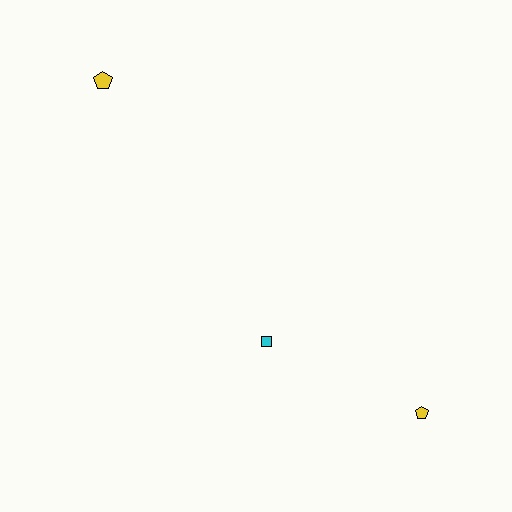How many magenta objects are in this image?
There are no magenta objects.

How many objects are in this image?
There are 3 objects.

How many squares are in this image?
There is 1 square.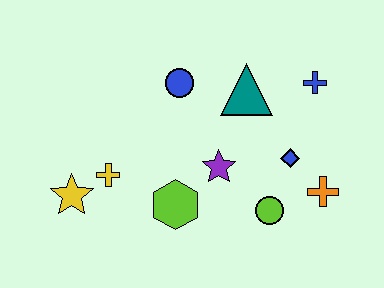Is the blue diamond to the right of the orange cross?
No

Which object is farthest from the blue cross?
The yellow star is farthest from the blue cross.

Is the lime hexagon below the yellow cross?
Yes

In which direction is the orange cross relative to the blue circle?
The orange cross is to the right of the blue circle.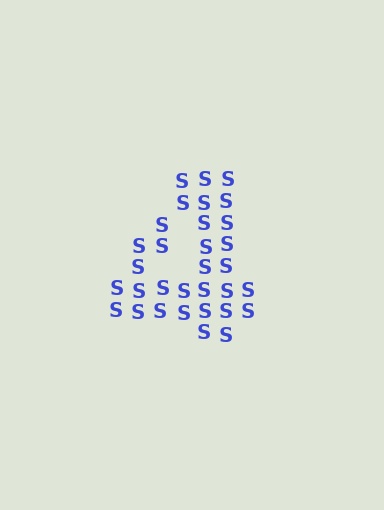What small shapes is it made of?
It is made of small letter S's.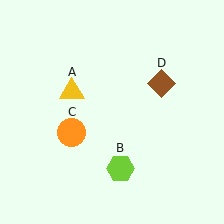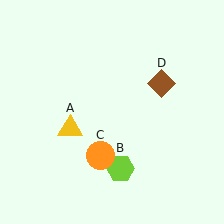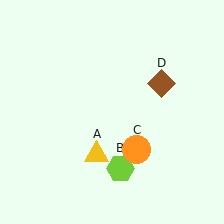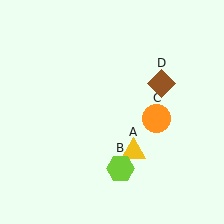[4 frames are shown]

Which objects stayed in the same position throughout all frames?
Lime hexagon (object B) and brown diamond (object D) remained stationary.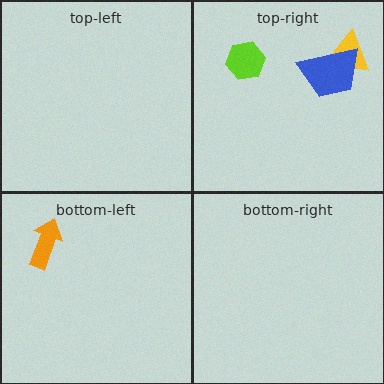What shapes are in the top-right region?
The yellow triangle, the blue trapezoid, the lime hexagon.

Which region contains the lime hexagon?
The top-right region.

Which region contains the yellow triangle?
The top-right region.